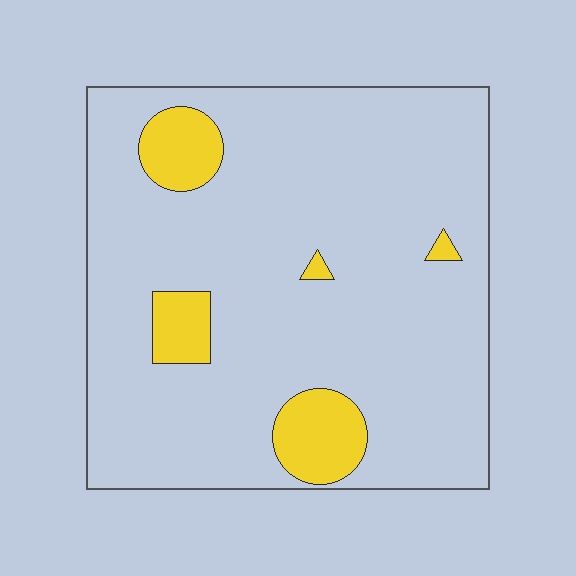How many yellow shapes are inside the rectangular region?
5.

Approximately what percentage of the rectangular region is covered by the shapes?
Approximately 10%.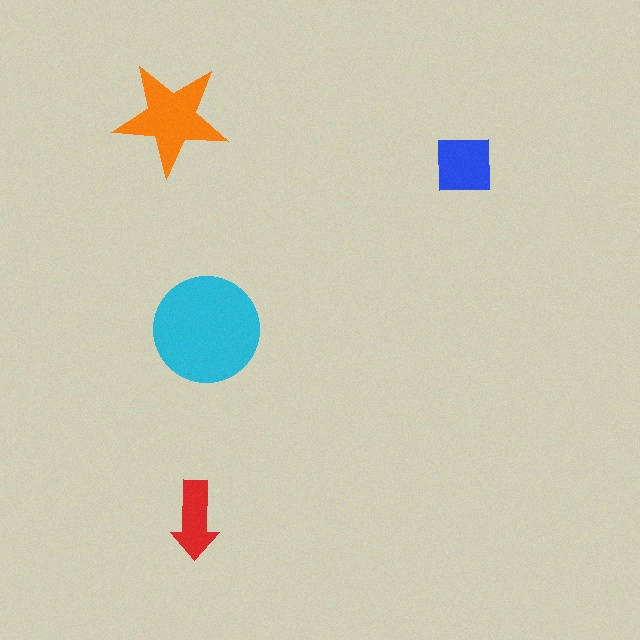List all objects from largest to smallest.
The cyan circle, the orange star, the blue square, the red arrow.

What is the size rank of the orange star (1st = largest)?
2nd.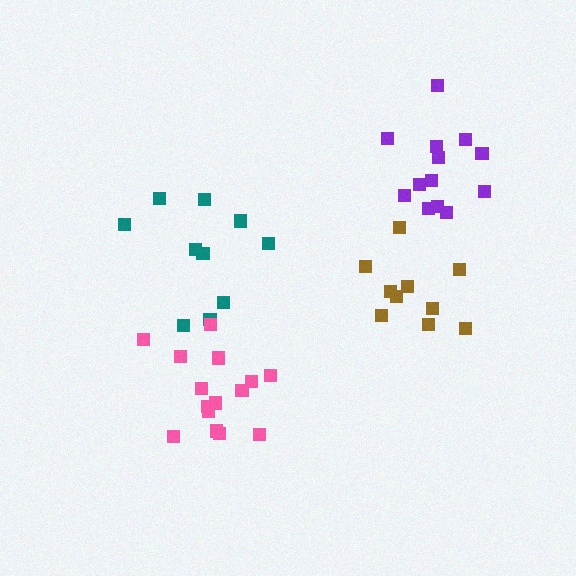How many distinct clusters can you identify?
There are 4 distinct clusters.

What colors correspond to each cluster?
The clusters are colored: teal, pink, brown, purple.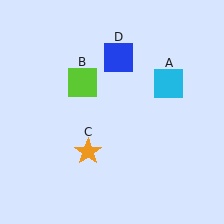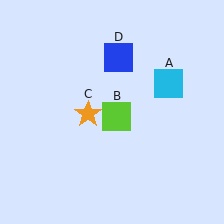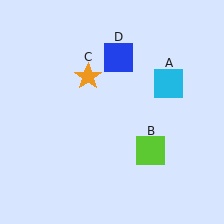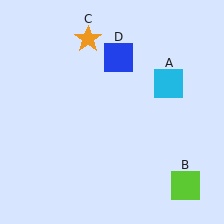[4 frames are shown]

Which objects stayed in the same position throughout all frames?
Cyan square (object A) and blue square (object D) remained stationary.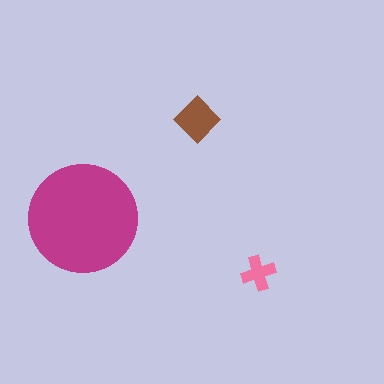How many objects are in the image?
There are 3 objects in the image.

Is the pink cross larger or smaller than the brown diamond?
Smaller.